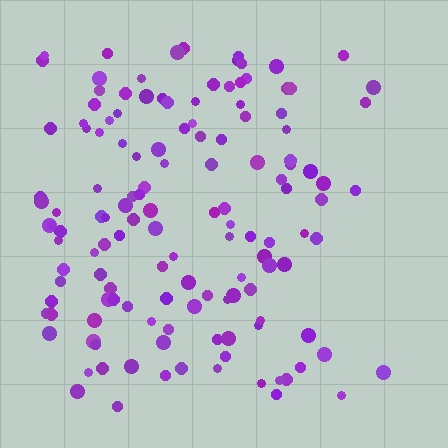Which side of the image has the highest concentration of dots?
The left.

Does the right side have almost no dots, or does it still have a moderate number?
Still a moderate number, just noticeably fewer than the left.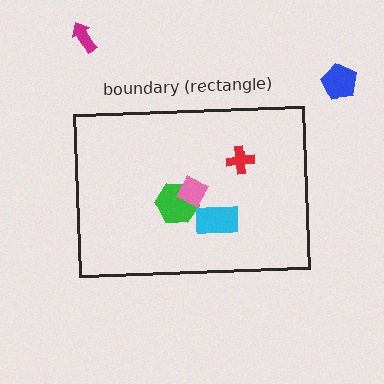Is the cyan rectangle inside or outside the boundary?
Inside.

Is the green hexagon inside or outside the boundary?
Inside.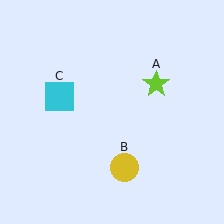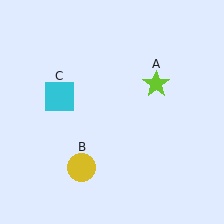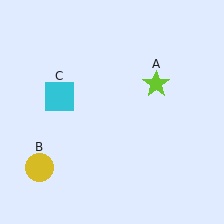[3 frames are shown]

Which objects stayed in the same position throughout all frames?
Lime star (object A) and cyan square (object C) remained stationary.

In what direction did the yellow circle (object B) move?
The yellow circle (object B) moved left.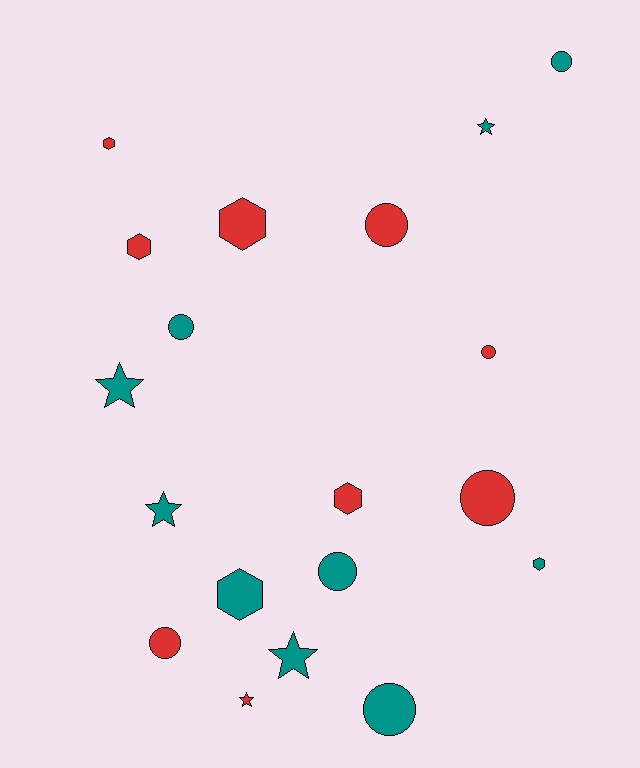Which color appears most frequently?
Teal, with 10 objects.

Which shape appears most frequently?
Circle, with 8 objects.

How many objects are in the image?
There are 19 objects.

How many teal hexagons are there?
There are 2 teal hexagons.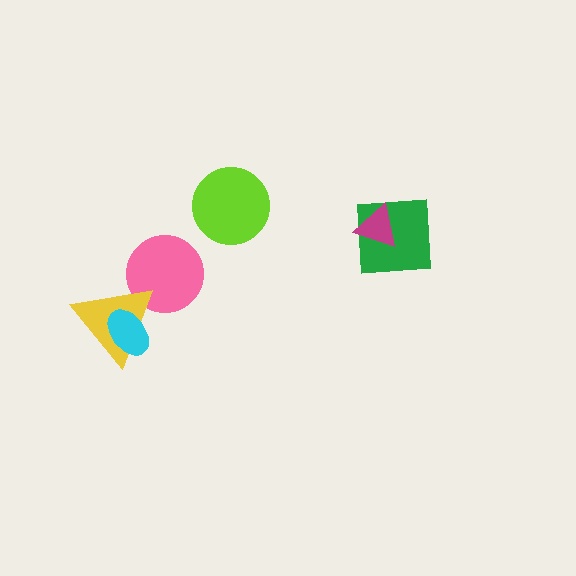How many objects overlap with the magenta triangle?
1 object overlaps with the magenta triangle.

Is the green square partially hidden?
Yes, it is partially covered by another shape.